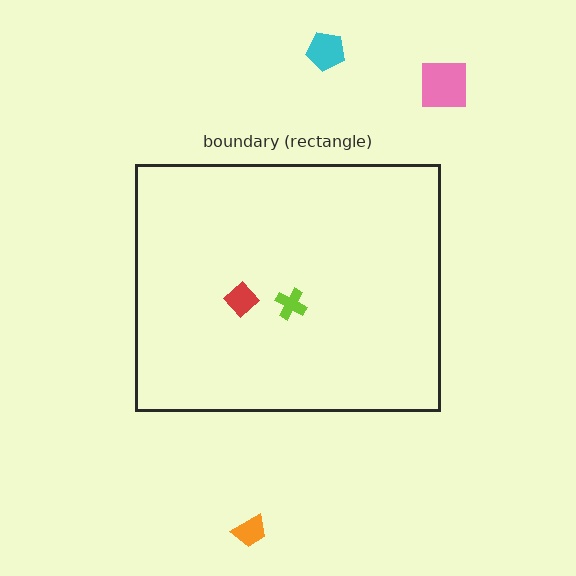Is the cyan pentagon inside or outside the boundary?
Outside.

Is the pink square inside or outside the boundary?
Outside.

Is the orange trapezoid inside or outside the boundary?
Outside.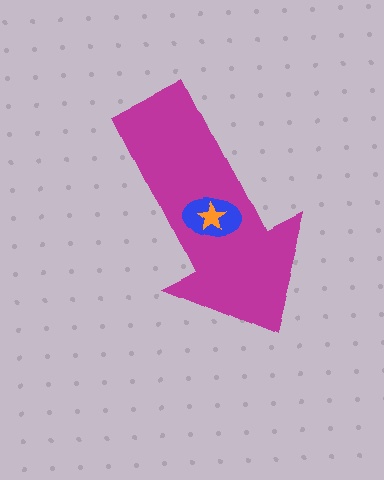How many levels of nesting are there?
3.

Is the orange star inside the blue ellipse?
Yes.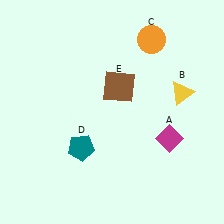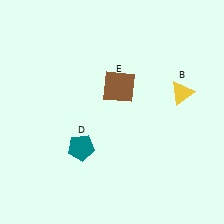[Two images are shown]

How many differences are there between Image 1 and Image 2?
There are 2 differences between the two images.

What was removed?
The orange circle (C), the magenta diamond (A) were removed in Image 2.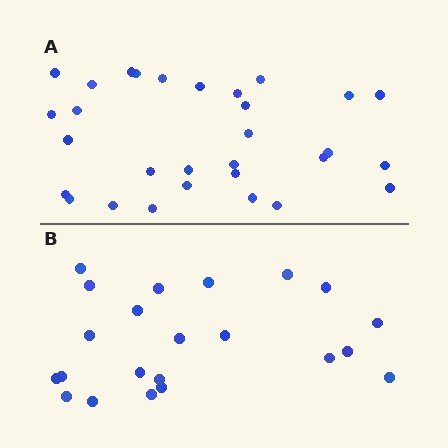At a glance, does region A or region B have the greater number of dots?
Region A (the top region) has more dots.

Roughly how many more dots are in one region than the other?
Region A has roughly 8 or so more dots than region B.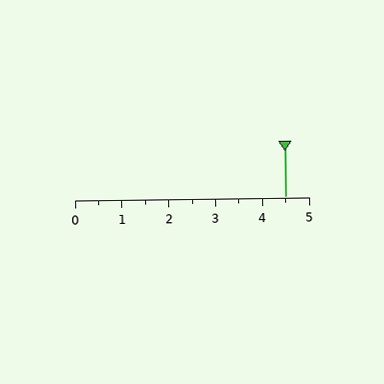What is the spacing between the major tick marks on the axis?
The major ticks are spaced 1 apart.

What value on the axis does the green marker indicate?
The marker indicates approximately 4.5.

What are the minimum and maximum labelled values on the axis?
The axis runs from 0 to 5.